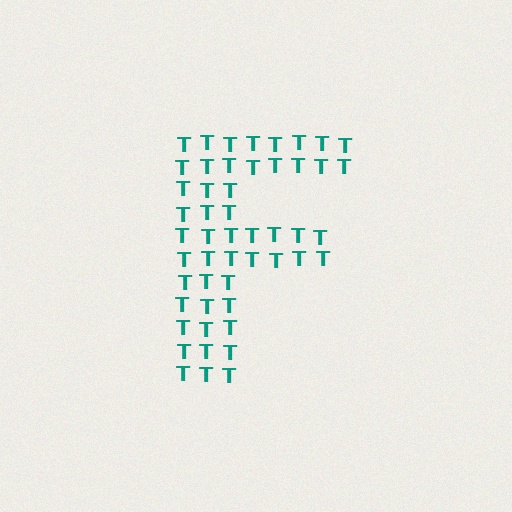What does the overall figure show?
The overall figure shows the letter F.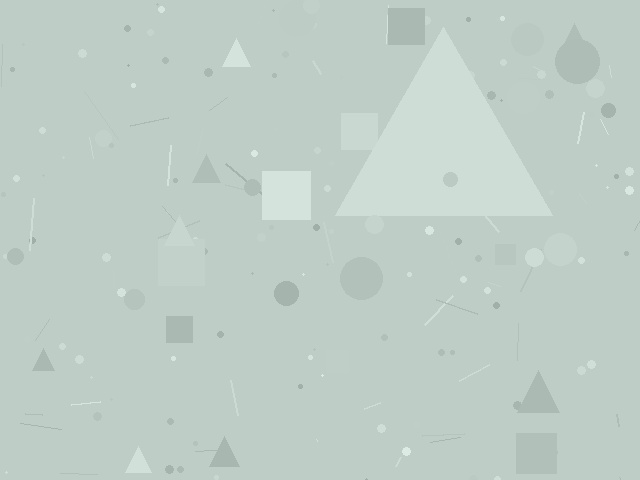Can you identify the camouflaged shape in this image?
The camouflaged shape is a triangle.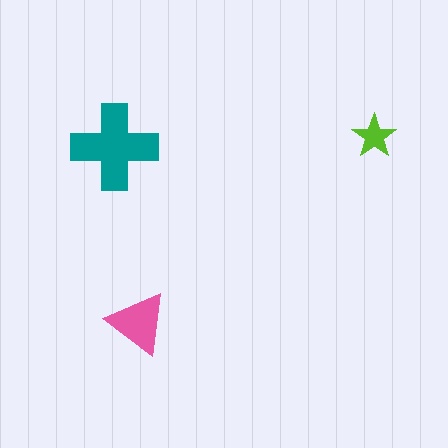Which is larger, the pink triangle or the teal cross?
The teal cross.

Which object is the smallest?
The lime star.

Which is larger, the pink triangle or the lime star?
The pink triangle.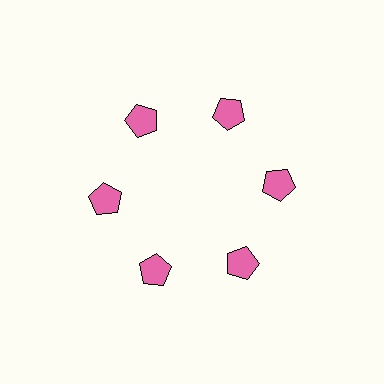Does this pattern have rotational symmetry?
Yes, this pattern has 6-fold rotational symmetry. It looks the same after rotating 60 degrees around the center.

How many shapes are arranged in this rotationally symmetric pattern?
There are 6 shapes, arranged in 6 groups of 1.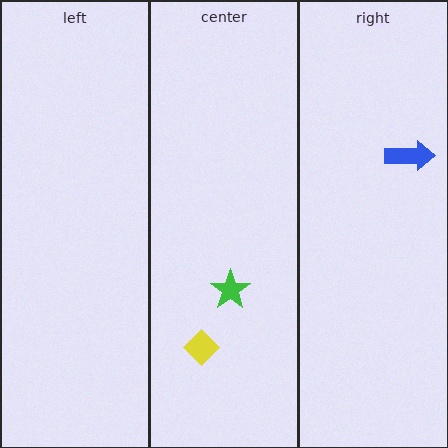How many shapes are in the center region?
2.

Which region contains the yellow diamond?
The center region.